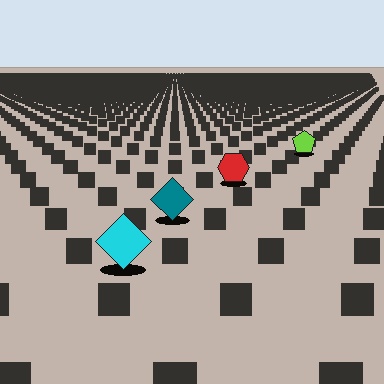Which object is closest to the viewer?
The cyan diamond is closest. The texture marks near it are larger and more spread out.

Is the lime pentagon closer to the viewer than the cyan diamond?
No. The cyan diamond is closer — you can tell from the texture gradient: the ground texture is coarser near it.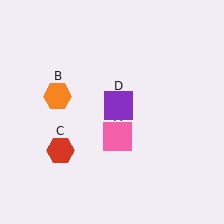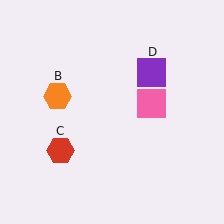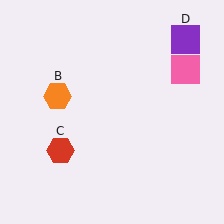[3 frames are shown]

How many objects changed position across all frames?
2 objects changed position: pink square (object A), purple square (object D).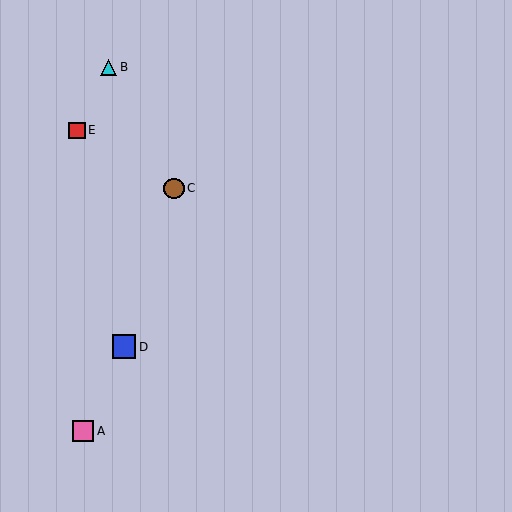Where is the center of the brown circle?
The center of the brown circle is at (174, 188).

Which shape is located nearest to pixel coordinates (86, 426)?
The pink square (labeled A) at (83, 431) is nearest to that location.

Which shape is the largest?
The blue square (labeled D) is the largest.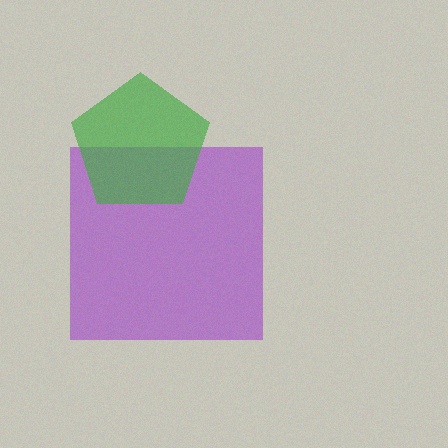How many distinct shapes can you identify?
There are 2 distinct shapes: a purple square, a green pentagon.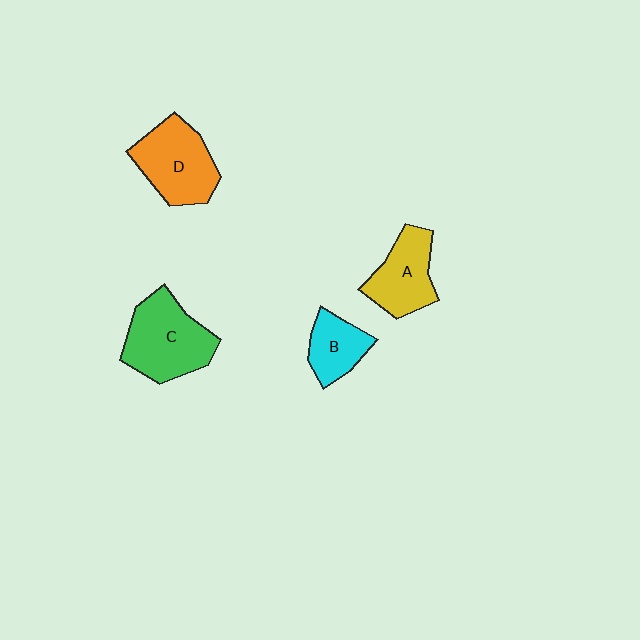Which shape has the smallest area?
Shape B (cyan).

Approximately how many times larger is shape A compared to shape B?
Approximately 1.4 times.